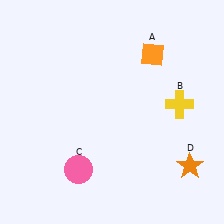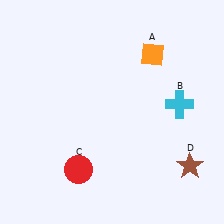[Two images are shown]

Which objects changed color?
B changed from yellow to cyan. C changed from pink to red. D changed from orange to brown.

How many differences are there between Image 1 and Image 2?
There are 3 differences between the two images.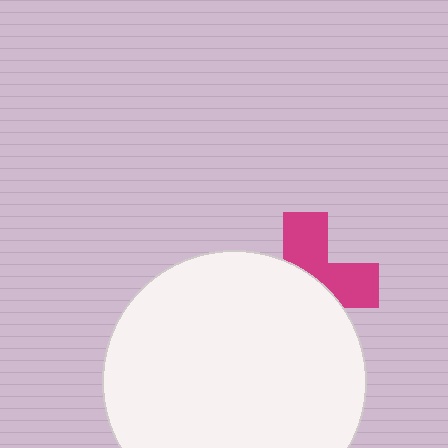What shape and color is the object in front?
The object in front is a white circle.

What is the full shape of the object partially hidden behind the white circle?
The partially hidden object is a magenta cross.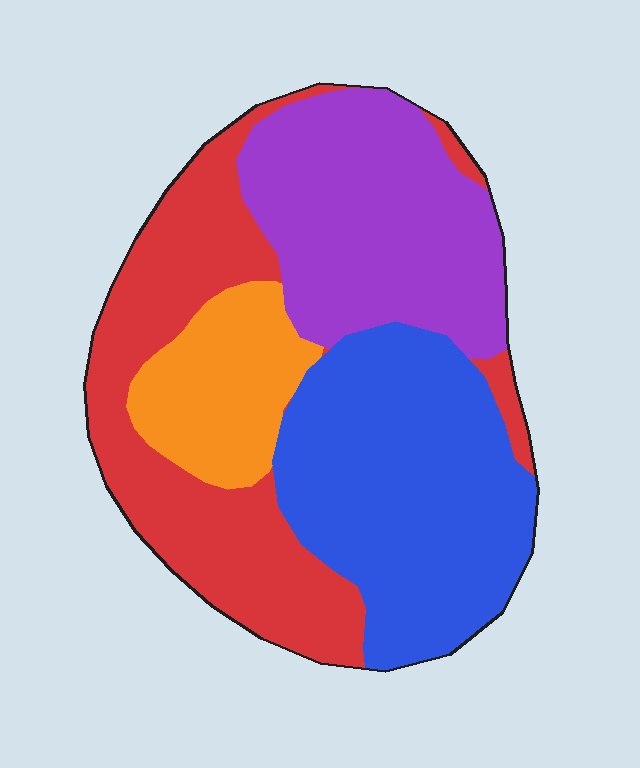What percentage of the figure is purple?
Purple takes up about one quarter (1/4) of the figure.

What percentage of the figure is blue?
Blue covers 32% of the figure.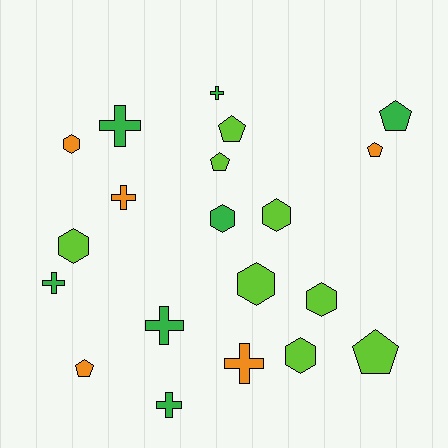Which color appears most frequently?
Lime, with 8 objects.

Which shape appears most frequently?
Cross, with 7 objects.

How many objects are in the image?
There are 20 objects.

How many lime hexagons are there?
There are 5 lime hexagons.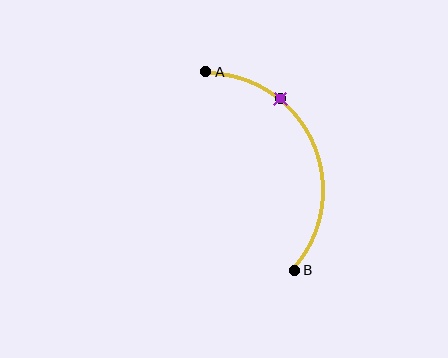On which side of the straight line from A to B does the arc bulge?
The arc bulges to the right of the straight line connecting A and B.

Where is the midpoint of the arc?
The arc midpoint is the point on the curve farthest from the straight line joining A and B. It sits to the right of that line.